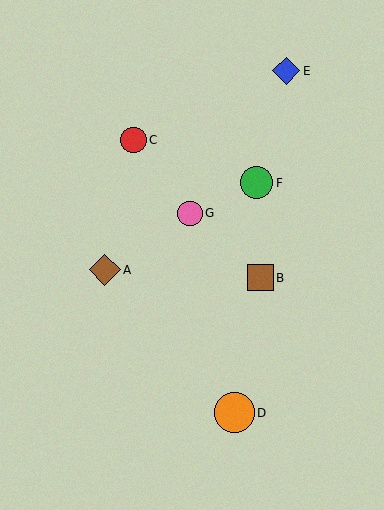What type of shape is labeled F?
Shape F is a green circle.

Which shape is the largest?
The orange circle (labeled D) is the largest.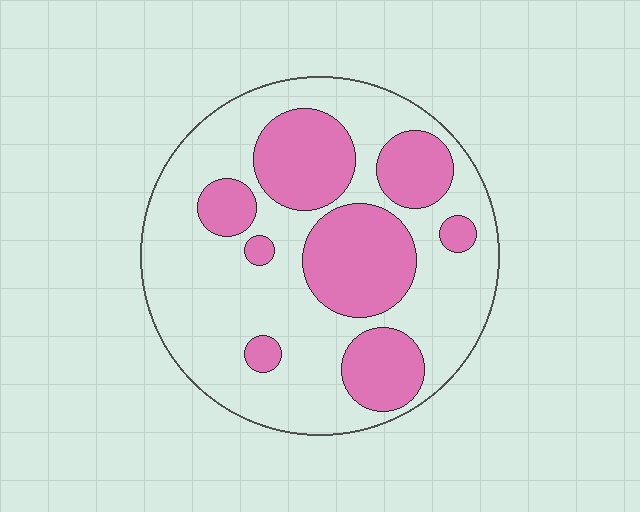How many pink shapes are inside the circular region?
8.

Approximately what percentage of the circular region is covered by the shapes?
Approximately 35%.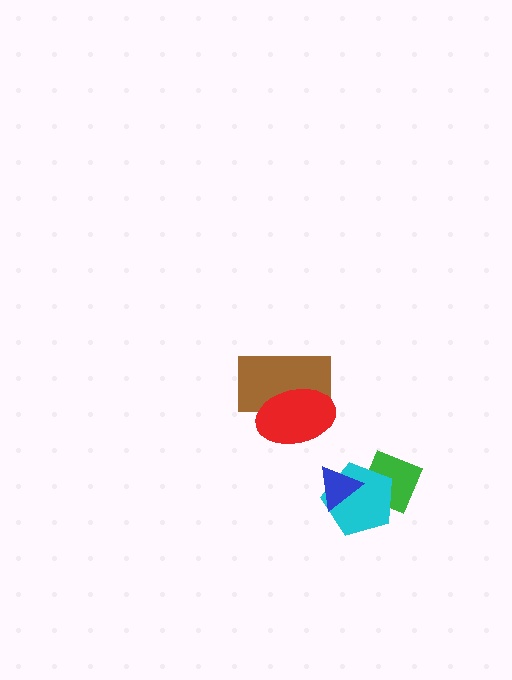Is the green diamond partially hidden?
Yes, it is partially covered by another shape.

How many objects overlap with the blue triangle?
2 objects overlap with the blue triangle.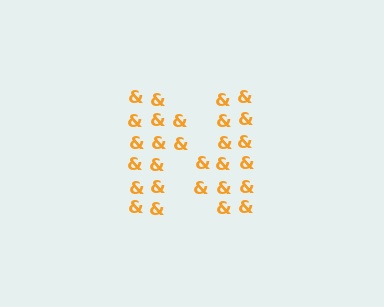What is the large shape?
The large shape is the letter N.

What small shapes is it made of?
It is made of small ampersands.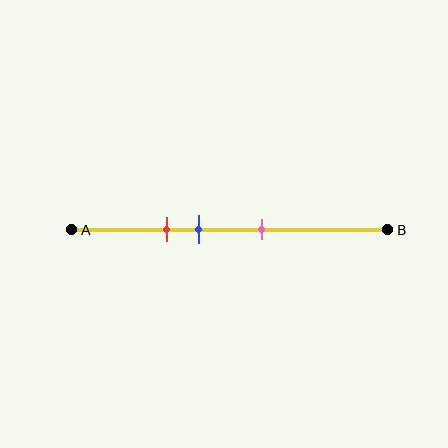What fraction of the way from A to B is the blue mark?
The blue mark is approximately 40% (0.4) of the way from A to B.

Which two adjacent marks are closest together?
The red and blue marks are the closest adjacent pair.